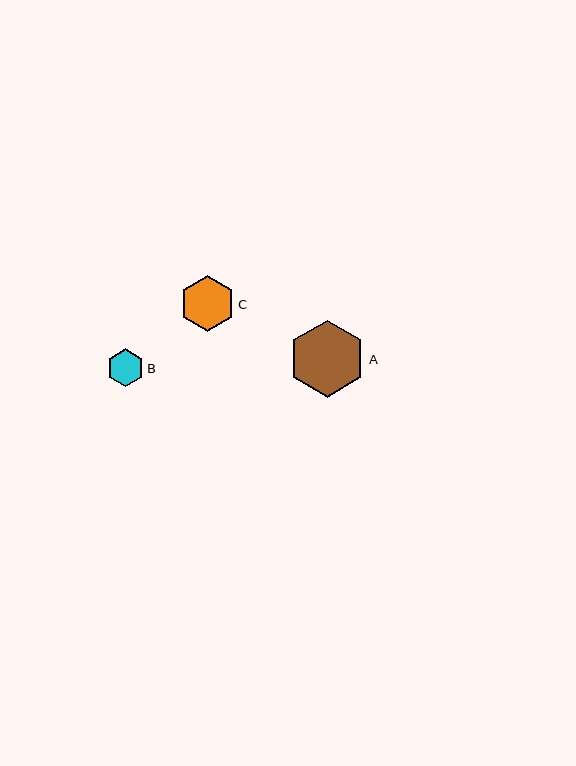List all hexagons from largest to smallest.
From largest to smallest: A, C, B.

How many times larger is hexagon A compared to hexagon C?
Hexagon A is approximately 1.4 times the size of hexagon C.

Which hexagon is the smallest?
Hexagon B is the smallest with a size of approximately 38 pixels.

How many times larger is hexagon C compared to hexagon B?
Hexagon C is approximately 1.5 times the size of hexagon B.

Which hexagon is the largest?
Hexagon A is the largest with a size of approximately 77 pixels.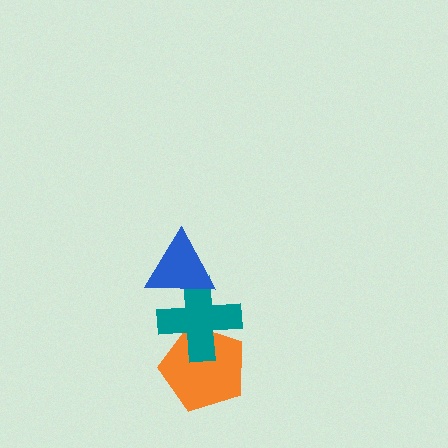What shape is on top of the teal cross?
The blue triangle is on top of the teal cross.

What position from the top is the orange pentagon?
The orange pentagon is 3rd from the top.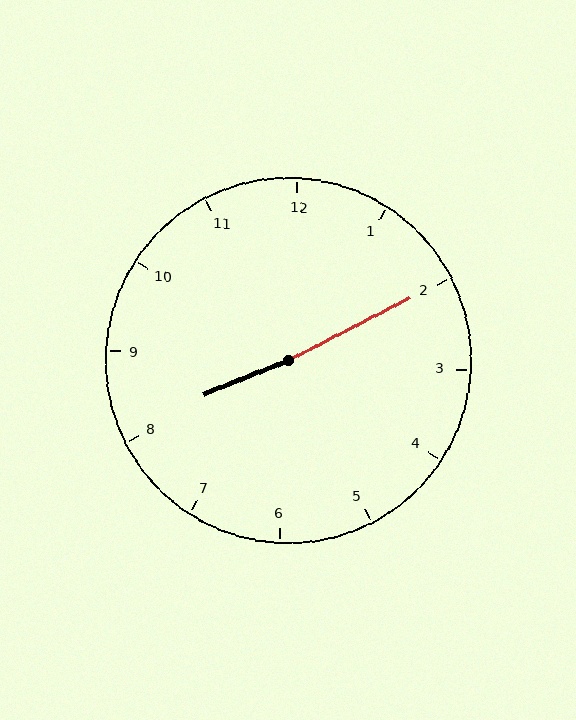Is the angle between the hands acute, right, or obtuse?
It is obtuse.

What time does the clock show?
8:10.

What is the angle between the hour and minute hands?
Approximately 175 degrees.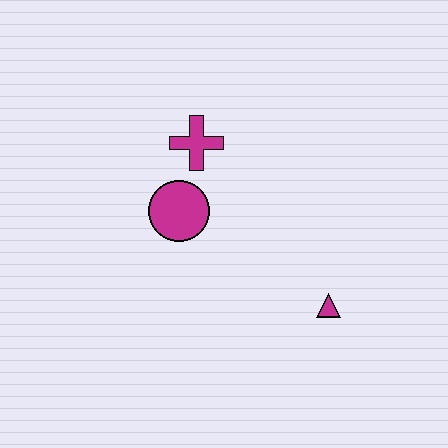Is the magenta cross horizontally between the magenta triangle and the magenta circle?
Yes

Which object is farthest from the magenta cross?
The magenta triangle is farthest from the magenta cross.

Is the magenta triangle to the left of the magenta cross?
No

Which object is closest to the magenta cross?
The magenta circle is closest to the magenta cross.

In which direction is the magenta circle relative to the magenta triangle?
The magenta circle is to the left of the magenta triangle.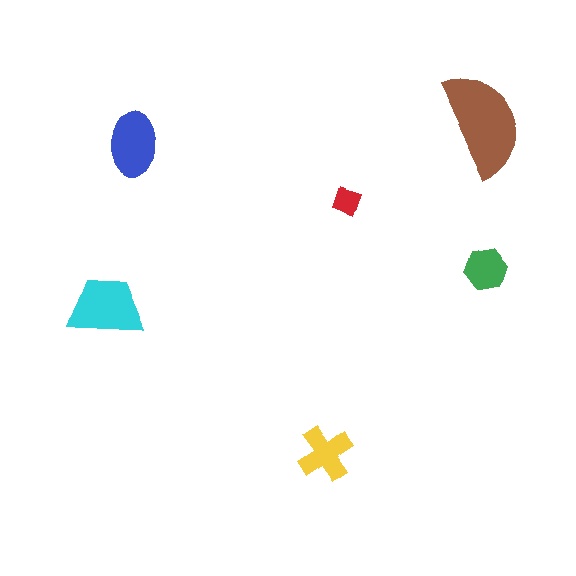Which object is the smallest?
The red diamond.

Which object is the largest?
The brown semicircle.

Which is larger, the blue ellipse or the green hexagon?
The blue ellipse.